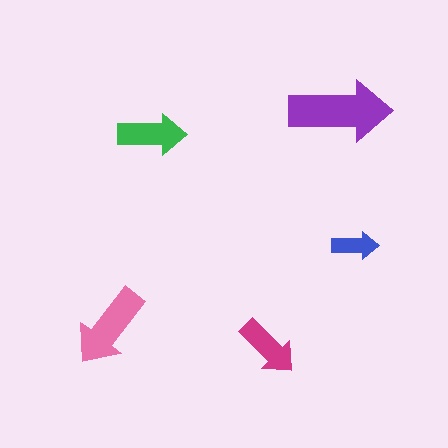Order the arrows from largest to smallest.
the purple one, the pink one, the green one, the magenta one, the blue one.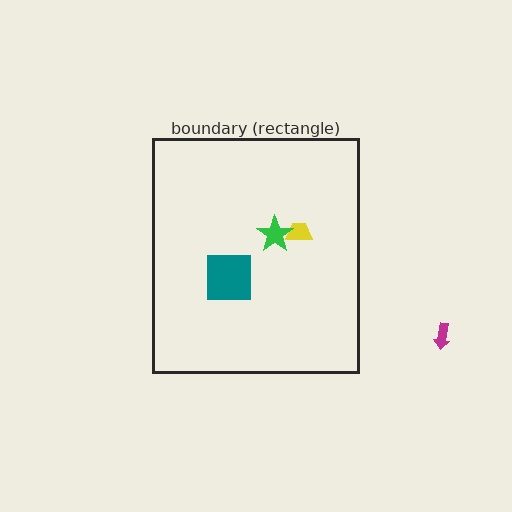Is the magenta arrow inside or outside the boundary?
Outside.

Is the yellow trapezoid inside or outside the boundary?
Inside.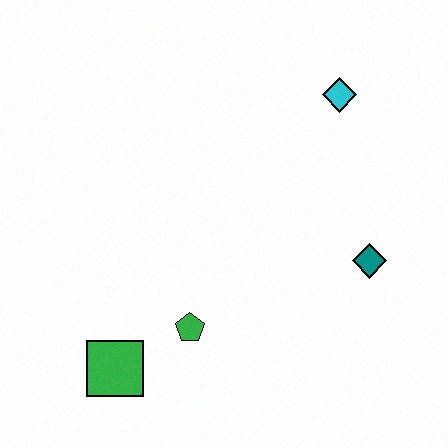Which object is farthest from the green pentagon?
The cyan diamond is farthest from the green pentagon.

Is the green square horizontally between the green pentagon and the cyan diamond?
No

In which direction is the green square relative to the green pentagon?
The green square is to the left of the green pentagon.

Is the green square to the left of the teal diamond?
Yes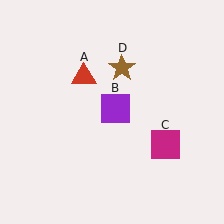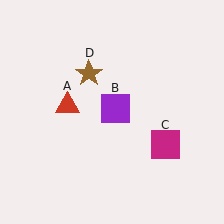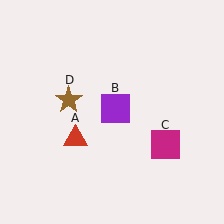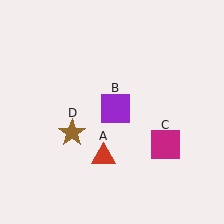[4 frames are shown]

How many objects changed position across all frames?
2 objects changed position: red triangle (object A), brown star (object D).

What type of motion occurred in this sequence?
The red triangle (object A), brown star (object D) rotated counterclockwise around the center of the scene.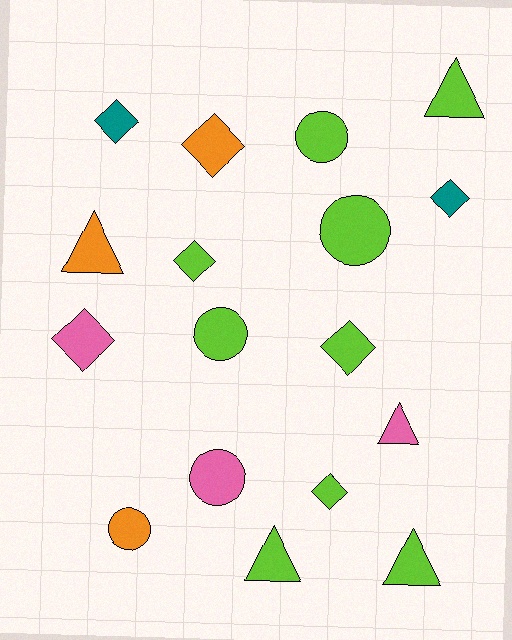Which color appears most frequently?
Lime, with 9 objects.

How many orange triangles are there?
There is 1 orange triangle.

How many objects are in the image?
There are 17 objects.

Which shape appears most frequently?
Diamond, with 7 objects.